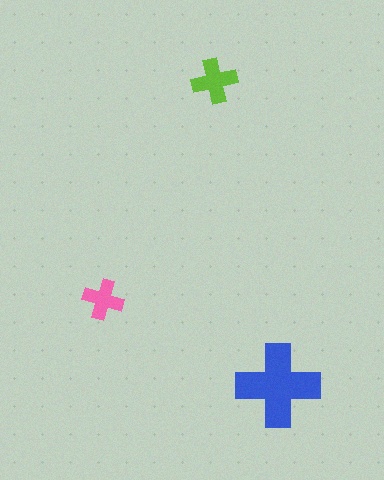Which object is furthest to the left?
The pink cross is leftmost.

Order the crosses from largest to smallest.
the blue one, the lime one, the pink one.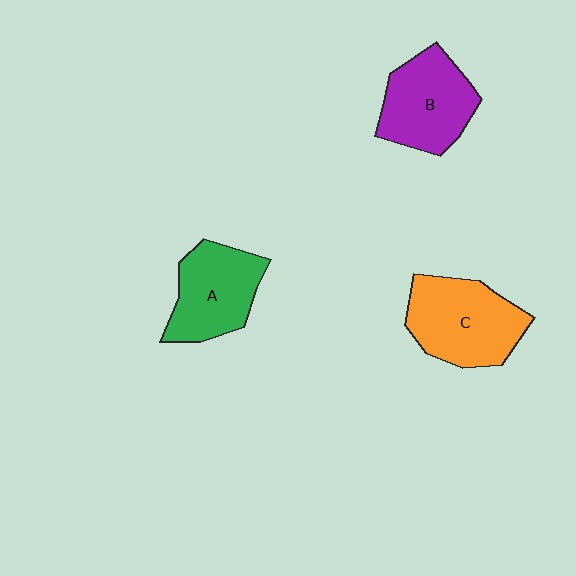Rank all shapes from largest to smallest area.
From largest to smallest: C (orange), B (purple), A (green).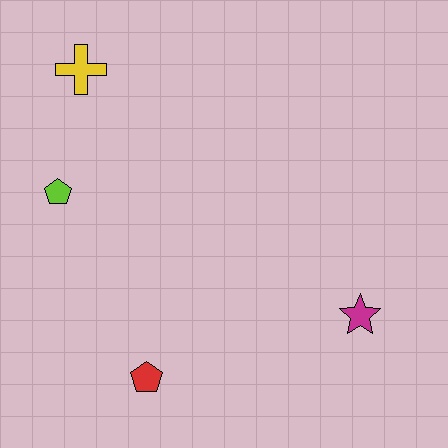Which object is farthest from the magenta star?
The yellow cross is farthest from the magenta star.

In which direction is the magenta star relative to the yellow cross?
The magenta star is to the right of the yellow cross.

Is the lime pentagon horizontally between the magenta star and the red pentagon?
No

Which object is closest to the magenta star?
The red pentagon is closest to the magenta star.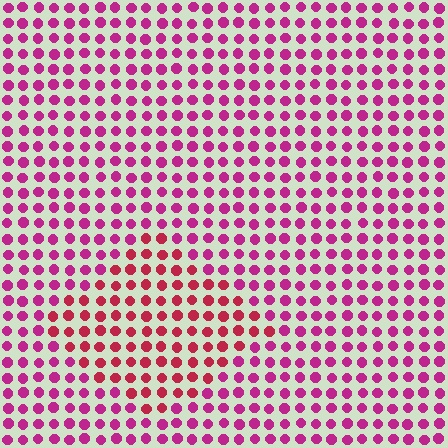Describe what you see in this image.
The image is filled with small magenta elements in a uniform arrangement. A diamond-shaped region is visible where the elements are tinted to a slightly different hue, forming a subtle color boundary.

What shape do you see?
I see a diamond.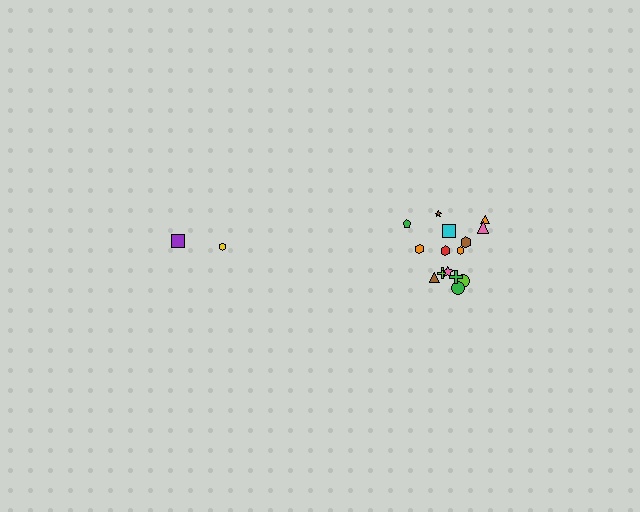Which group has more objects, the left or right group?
The right group.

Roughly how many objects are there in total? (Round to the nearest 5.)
Roughly 20 objects in total.